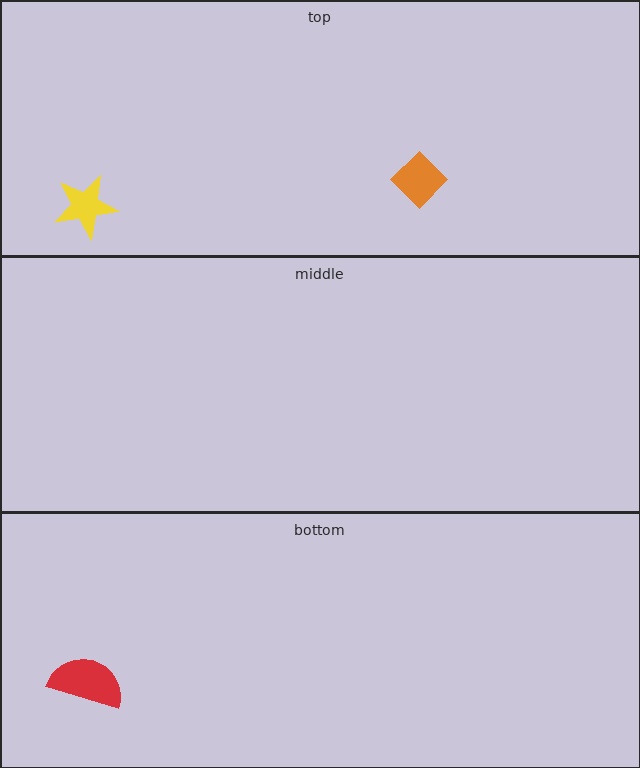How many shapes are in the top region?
2.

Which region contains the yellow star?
The top region.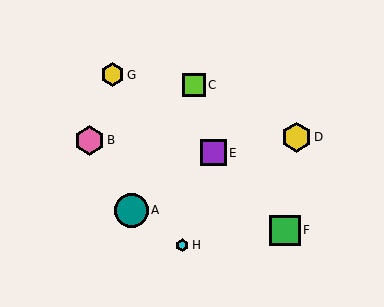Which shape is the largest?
The teal circle (labeled A) is the largest.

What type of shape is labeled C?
Shape C is a lime square.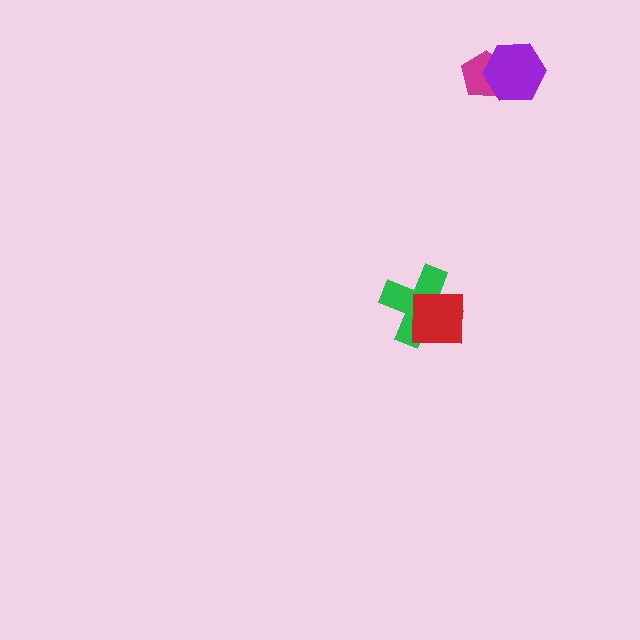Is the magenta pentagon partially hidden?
Yes, it is partially covered by another shape.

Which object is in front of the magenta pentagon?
The purple hexagon is in front of the magenta pentagon.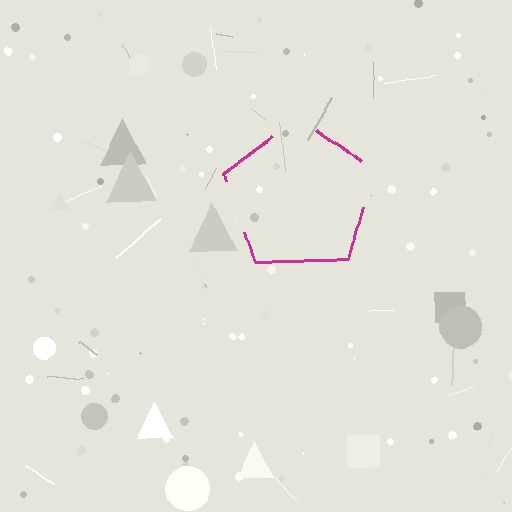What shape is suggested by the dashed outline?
The dashed outline suggests a pentagon.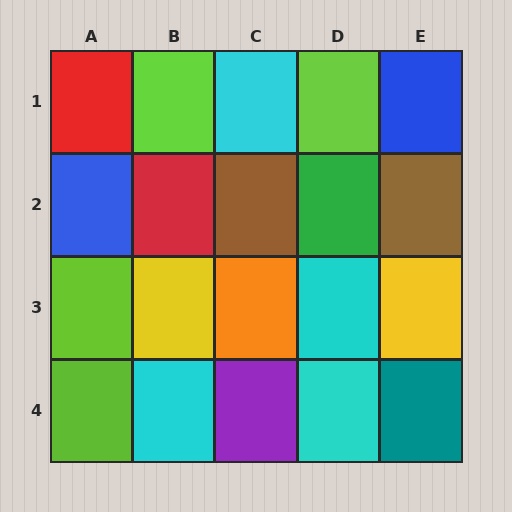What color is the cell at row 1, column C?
Cyan.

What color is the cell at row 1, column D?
Lime.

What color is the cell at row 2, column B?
Red.